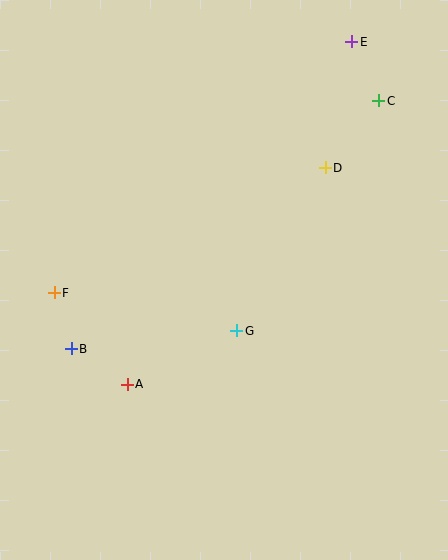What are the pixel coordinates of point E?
Point E is at (352, 42).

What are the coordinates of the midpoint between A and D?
The midpoint between A and D is at (226, 276).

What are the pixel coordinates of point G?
Point G is at (237, 331).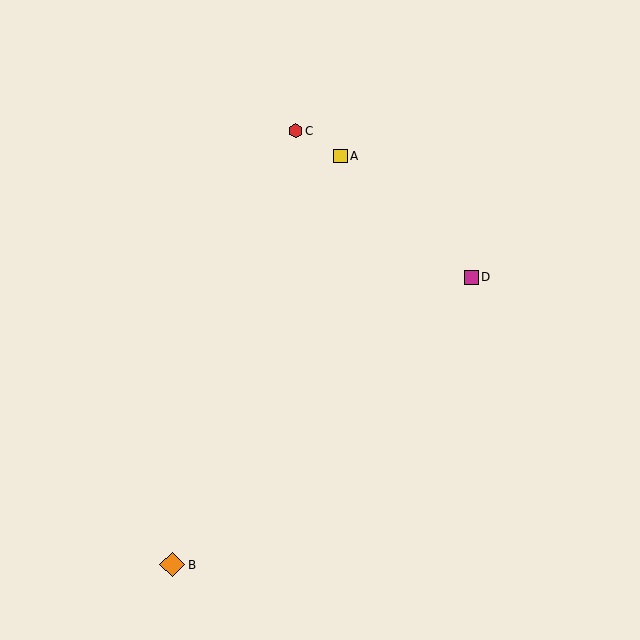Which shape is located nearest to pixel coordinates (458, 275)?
The magenta square (labeled D) at (471, 277) is nearest to that location.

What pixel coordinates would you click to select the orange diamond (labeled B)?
Click at (172, 565) to select the orange diamond B.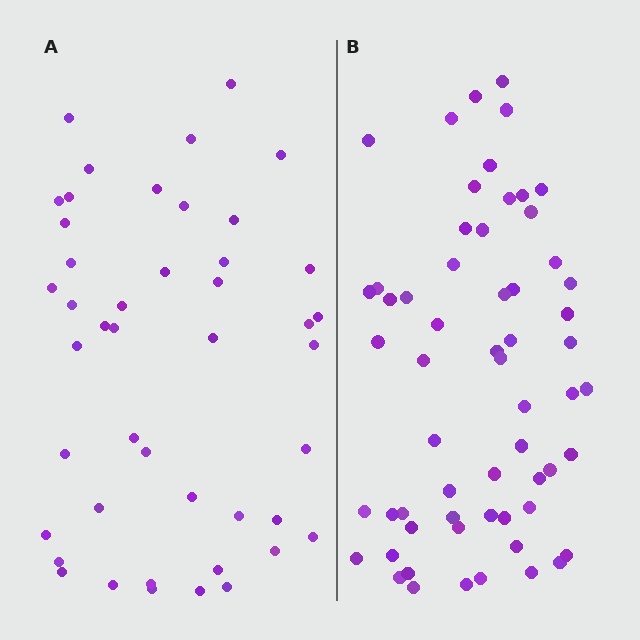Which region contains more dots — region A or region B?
Region B (the right region) has more dots.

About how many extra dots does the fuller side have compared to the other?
Region B has approximately 15 more dots than region A.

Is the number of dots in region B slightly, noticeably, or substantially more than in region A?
Region B has noticeably more, but not dramatically so. The ratio is roughly 1.3 to 1.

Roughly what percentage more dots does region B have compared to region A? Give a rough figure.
About 35% more.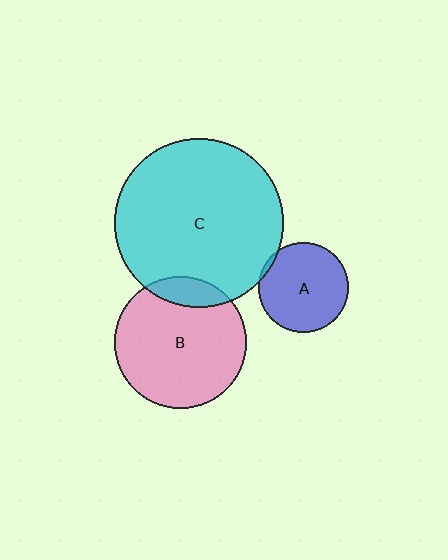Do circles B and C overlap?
Yes.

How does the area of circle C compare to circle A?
Approximately 3.5 times.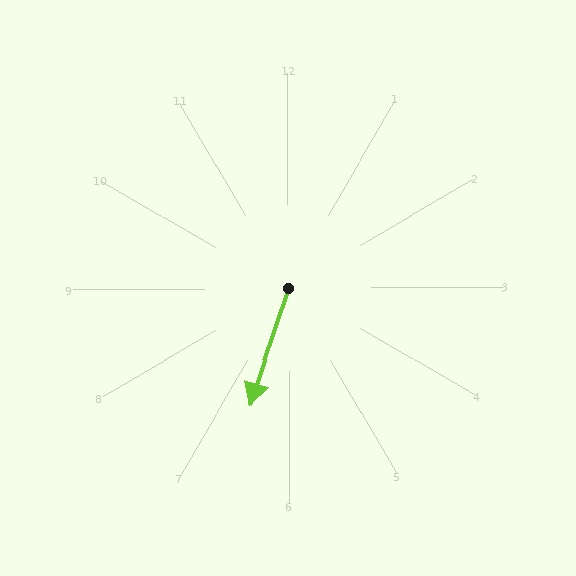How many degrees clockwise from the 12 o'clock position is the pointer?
Approximately 199 degrees.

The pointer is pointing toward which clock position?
Roughly 7 o'clock.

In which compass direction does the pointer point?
South.